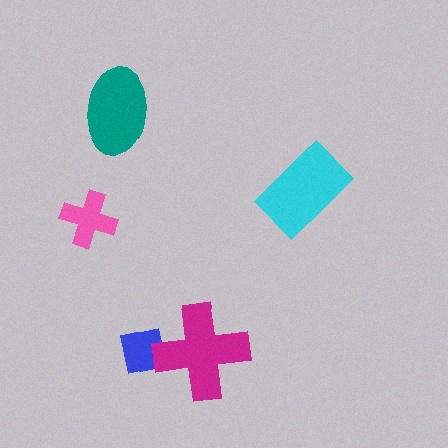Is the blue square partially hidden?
Yes, it is partially covered by another shape.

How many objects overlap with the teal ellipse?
0 objects overlap with the teal ellipse.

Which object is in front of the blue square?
The magenta cross is in front of the blue square.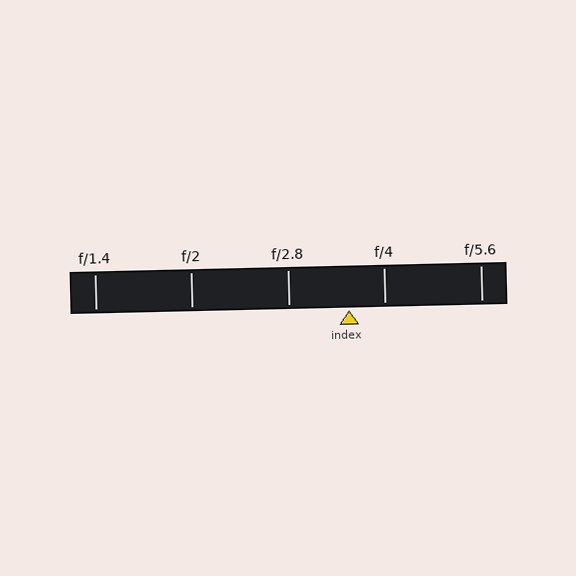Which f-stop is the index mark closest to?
The index mark is closest to f/4.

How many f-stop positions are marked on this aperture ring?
There are 5 f-stop positions marked.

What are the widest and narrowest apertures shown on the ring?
The widest aperture shown is f/1.4 and the narrowest is f/5.6.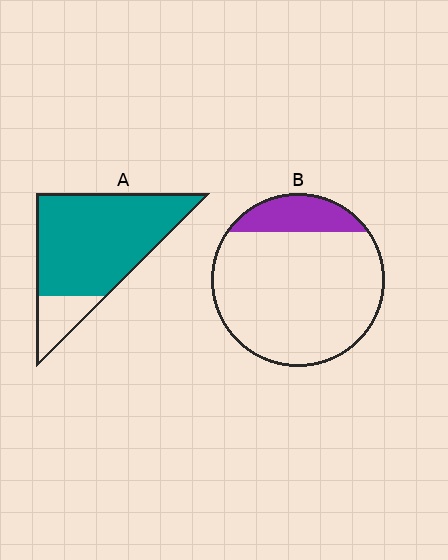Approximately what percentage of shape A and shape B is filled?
A is approximately 85% and B is approximately 15%.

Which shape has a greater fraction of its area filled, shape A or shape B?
Shape A.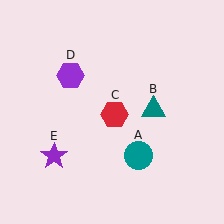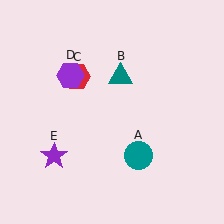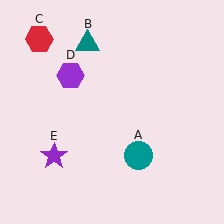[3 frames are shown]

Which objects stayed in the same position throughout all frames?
Teal circle (object A) and purple hexagon (object D) and purple star (object E) remained stationary.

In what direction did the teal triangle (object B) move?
The teal triangle (object B) moved up and to the left.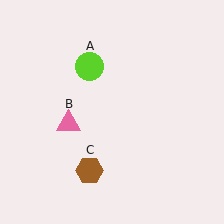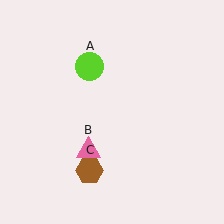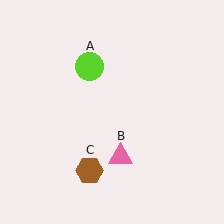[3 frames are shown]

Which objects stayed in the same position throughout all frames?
Lime circle (object A) and brown hexagon (object C) remained stationary.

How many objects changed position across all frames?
1 object changed position: pink triangle (object B).